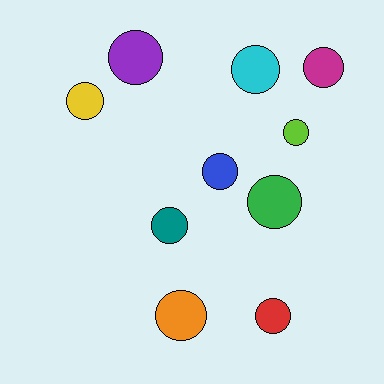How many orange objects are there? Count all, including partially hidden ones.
There is 1 orange object.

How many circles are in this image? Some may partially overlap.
There are 10 circles.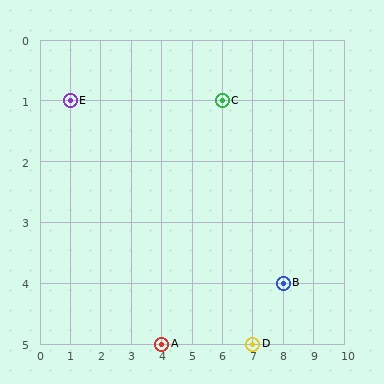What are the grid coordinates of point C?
Point C is at grid coordinates (6, 1).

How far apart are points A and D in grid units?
Points A and D are 3 columns apart.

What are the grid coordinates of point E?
Point E is at grid coordinates (1, 1).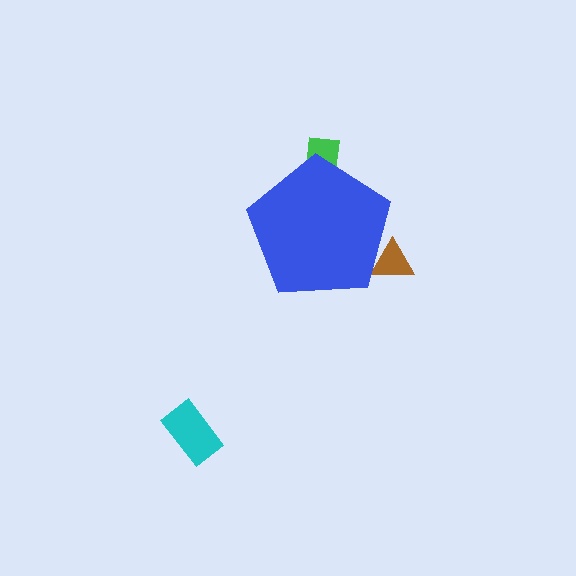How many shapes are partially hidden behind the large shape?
2 shapes are partially hidden.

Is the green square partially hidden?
Yes, the green square is partially hidden behind the blue pentagon.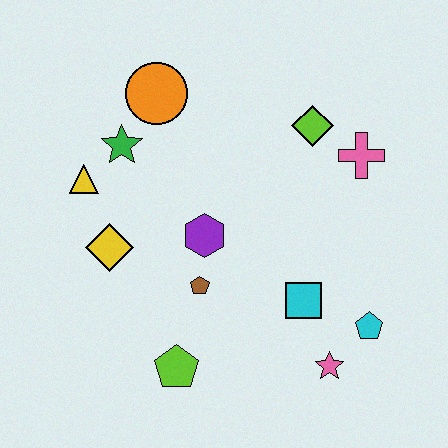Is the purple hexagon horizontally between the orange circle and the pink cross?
Yes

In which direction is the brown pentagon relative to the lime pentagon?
The brown pentagon is above the lime pentagon.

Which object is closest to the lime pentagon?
The brown pentagon is closest to the lime pentagon.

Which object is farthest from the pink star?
The orange circle is farthest from the pink star.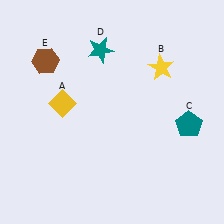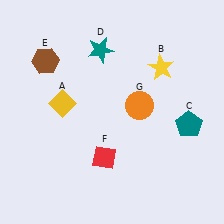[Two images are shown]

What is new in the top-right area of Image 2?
An orange circle (G) was added in the top-right area of Image 2.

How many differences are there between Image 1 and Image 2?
There are 2 differences between the two images.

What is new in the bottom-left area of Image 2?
A red diamond (F) was added in the bottom-left area of Image 2.